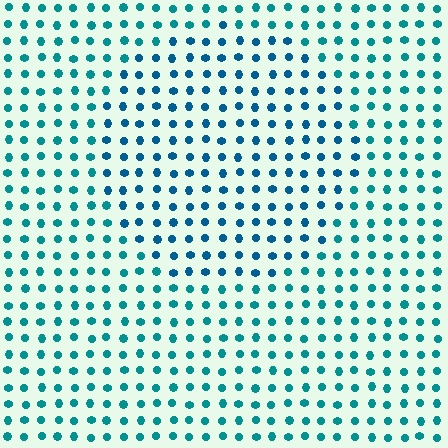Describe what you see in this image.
The image is filled with small teal elements in a uniform arrangement. A circle-shaped region is visible where the elements are tinted to a slightly different hue, forming a subtle color boundary.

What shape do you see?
I see a circle.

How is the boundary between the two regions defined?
The boundary is defined purely by a slight shift in hue (about 22 degrees). Spacing, size, and orientation are identical on both sides.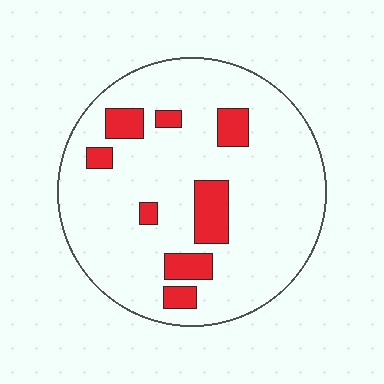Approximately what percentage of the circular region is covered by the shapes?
Approximately 15%.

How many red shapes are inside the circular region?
8.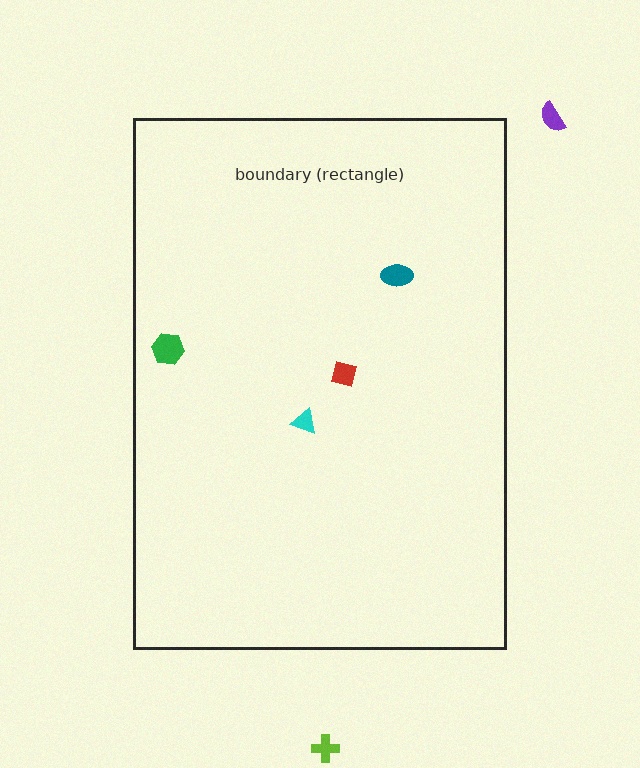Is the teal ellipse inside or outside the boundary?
Inside.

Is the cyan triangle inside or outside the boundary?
Inside.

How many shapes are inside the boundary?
4 inside, 2 outside.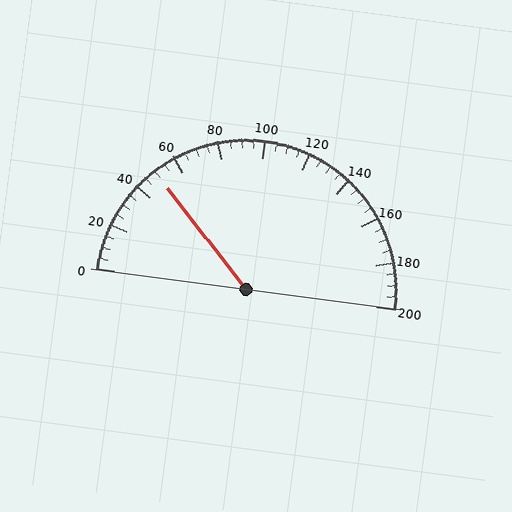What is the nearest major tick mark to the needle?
The nearest major tick mark is 40.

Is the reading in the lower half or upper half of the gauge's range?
The reading is in the lower half of the range (0 to 200).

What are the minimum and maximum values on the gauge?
The gauge ranges from 0 to 200.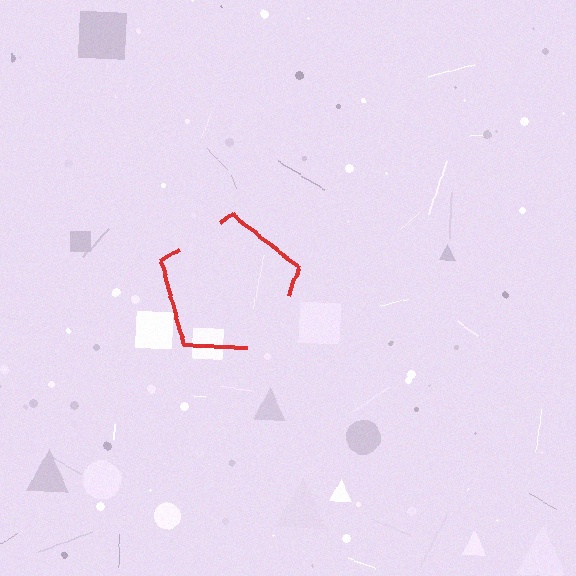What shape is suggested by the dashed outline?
The dashed outline suggests a pentagon.